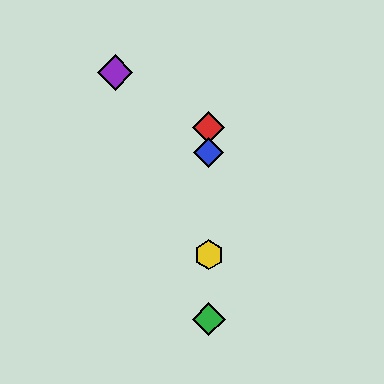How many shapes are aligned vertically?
4 shapes (the red diamond, the blue diamond, the green diamond, the yellow hexagon) are aligned vertically.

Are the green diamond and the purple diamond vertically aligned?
No, the green diamond is at x≈209 and the purple diamond is at x≈115.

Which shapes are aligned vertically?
The red diamond, the blue diamond, the green diamond, the yellow hexagon are aligned vertically.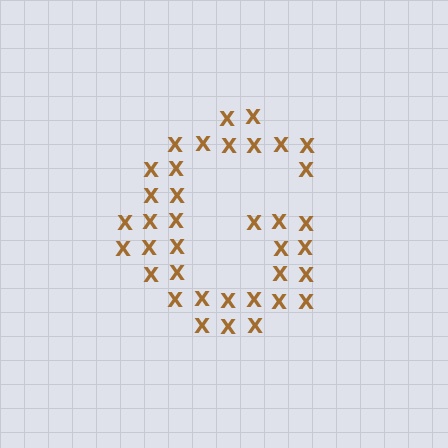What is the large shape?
The large shape is the letter G.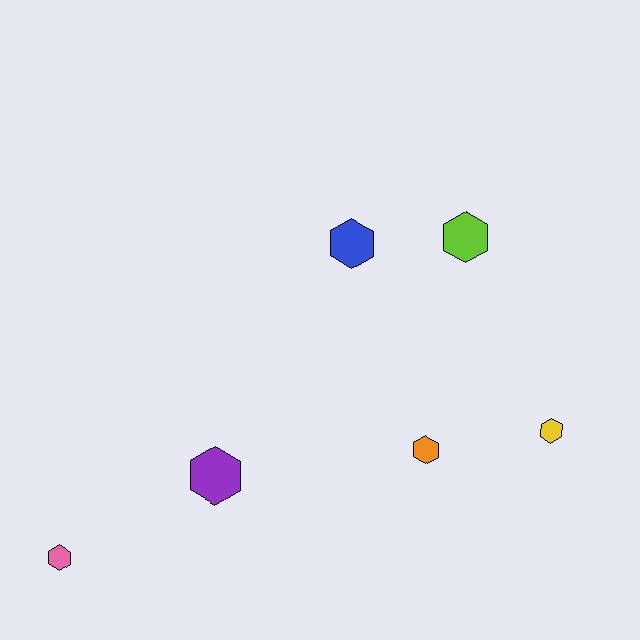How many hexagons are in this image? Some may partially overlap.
There are 6 hexagons.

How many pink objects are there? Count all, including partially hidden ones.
There is 1 pink object.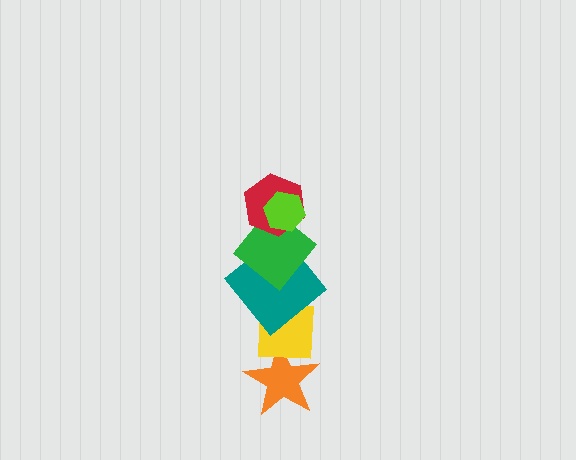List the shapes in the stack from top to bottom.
From top to bottom: the lime hexagon, the red hexagon, the green diamond, the teal diamond, the yellow square, the orange star.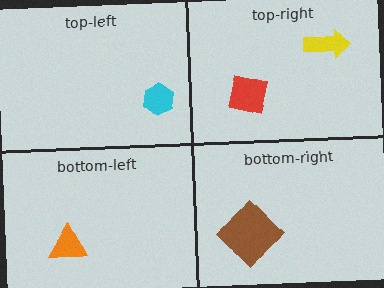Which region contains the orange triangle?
The bottom-left region.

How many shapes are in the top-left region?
1.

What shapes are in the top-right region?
The red square, the yellow arrow.